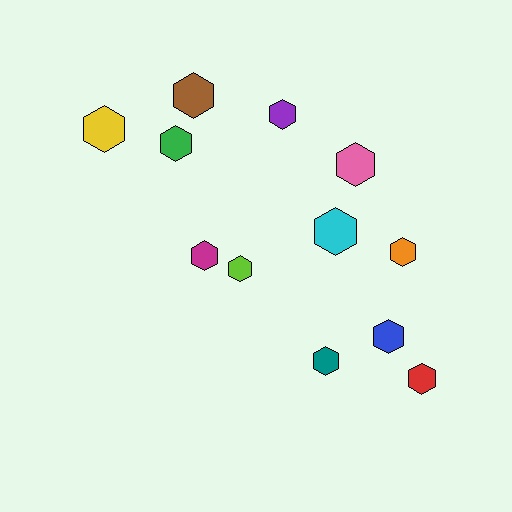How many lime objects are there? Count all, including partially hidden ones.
There is 1 lime object.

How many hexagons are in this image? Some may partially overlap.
There are 12 hexagons.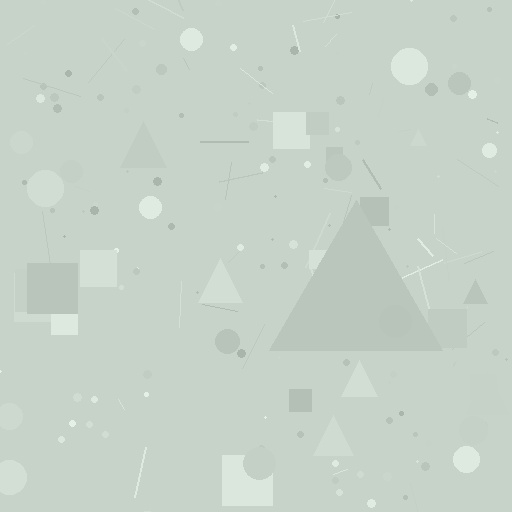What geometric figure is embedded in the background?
A triangle is embedded in the background.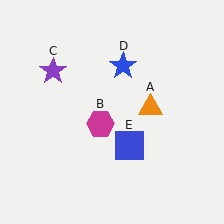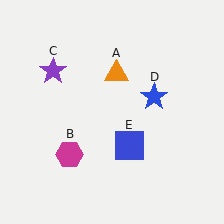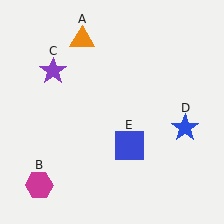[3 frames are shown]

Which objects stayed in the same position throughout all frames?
Purple star (object C) and blue square (object E) remained stationary.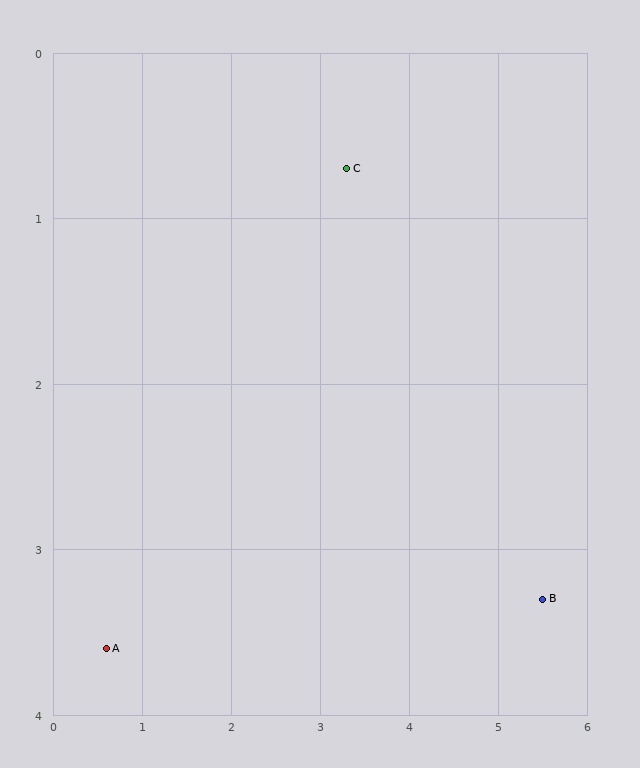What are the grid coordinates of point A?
Point A is at approximately (0.6, 3.6).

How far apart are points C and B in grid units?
Points C and B are about 3.4 grid units apart.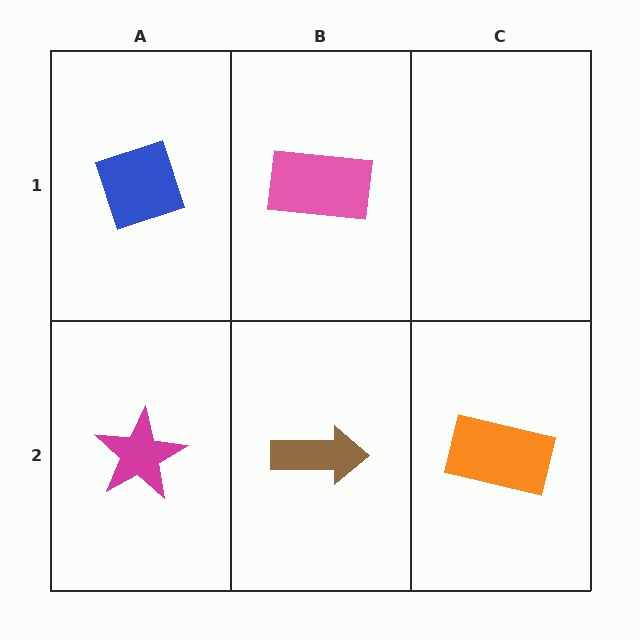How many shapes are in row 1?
2 shapes.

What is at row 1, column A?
A blue diamond.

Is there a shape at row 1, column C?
No, that cell is empty.